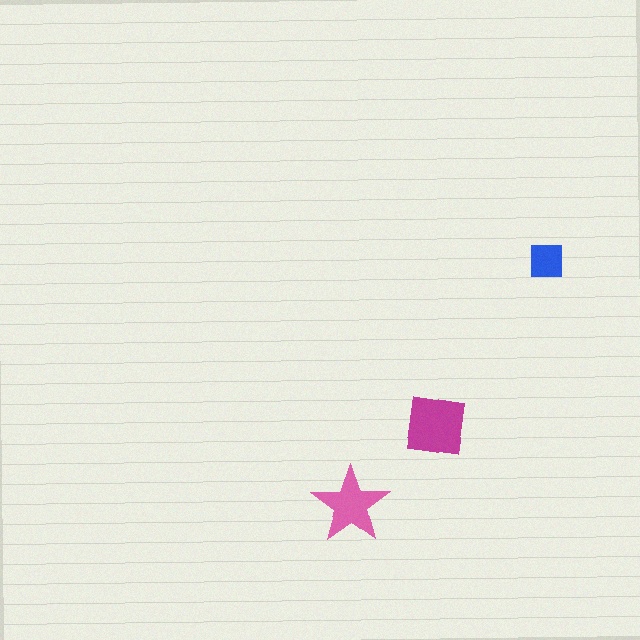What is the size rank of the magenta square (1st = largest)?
1st.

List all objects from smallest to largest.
The blue square, the pink star, the magenta square.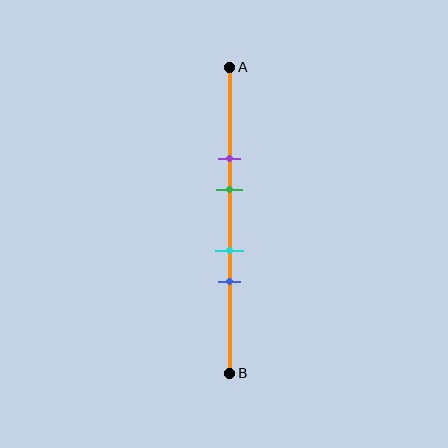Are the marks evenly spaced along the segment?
No, the marks are not evenly spaced.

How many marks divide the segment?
There are 4 marks dividing the segment.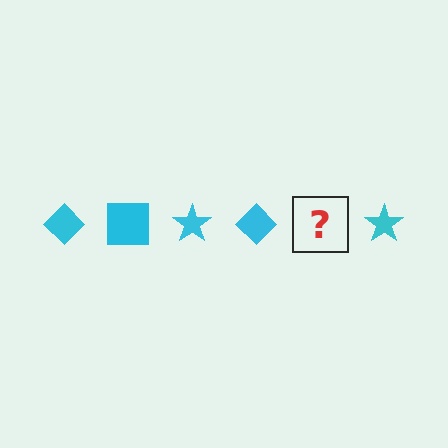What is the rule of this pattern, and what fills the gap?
The rule is that the pattern cycles through diamond, square, star shapes in cyan. The gap should be filled with a cyan square.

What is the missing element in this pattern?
The missing element is a cyan square.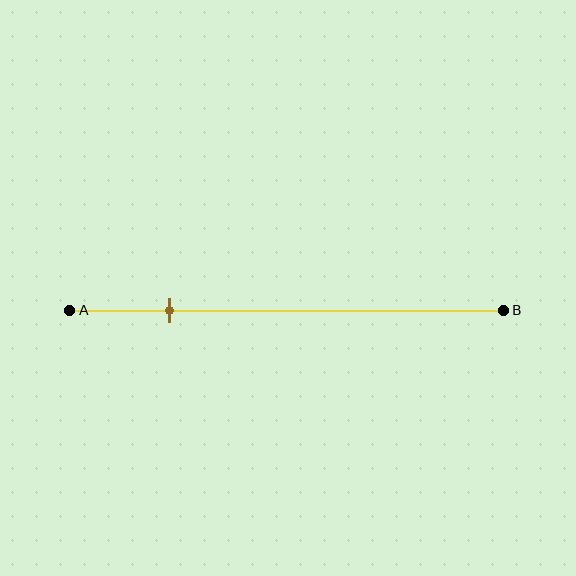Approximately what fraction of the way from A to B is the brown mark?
The brown mark is approximately 25% of the way from A to B.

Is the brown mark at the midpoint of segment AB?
No, the mark is at about 25% from A, not at the 50% midpoint.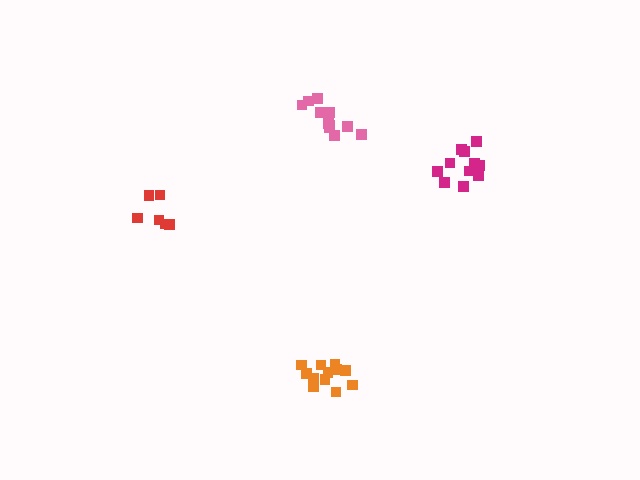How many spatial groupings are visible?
There are 4 spatial groupings.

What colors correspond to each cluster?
The clusters are colored: magenta, pink, orange, red.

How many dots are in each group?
Group 1: 11 dots, Group 2: 11 dots, Group 3: 12 dots, Group 4: 6 dots (40 total).